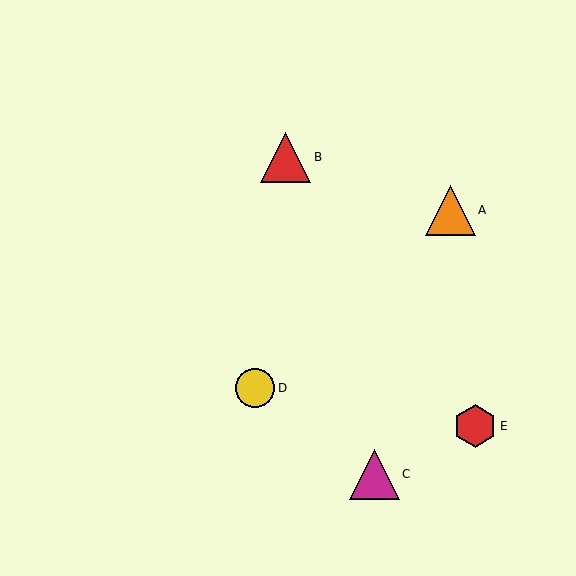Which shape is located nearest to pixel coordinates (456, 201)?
The orange triangle (labeled A) at (450, 210) is nearest to that location.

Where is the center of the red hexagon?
The center of the red hexagon is at (475, 426).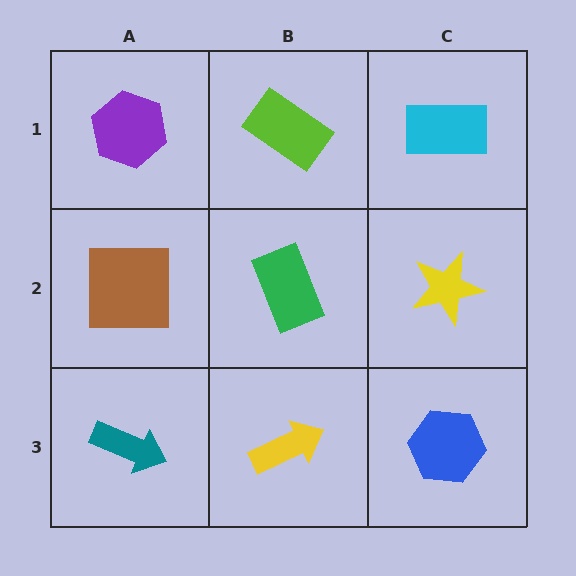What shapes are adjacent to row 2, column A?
A purple hexagon (row 1, column A), a teal arrow (row 3, column A), a green rectangle (row 2, column B).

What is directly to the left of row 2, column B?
A brown square.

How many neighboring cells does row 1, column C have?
2.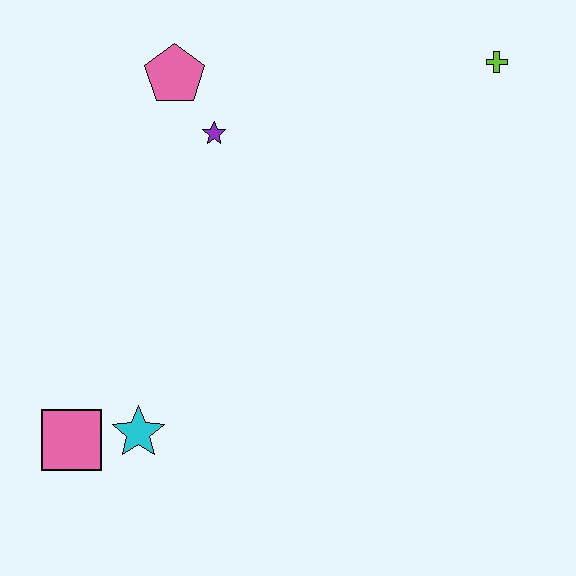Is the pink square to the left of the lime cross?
Yes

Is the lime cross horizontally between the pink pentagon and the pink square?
No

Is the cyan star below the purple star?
Yes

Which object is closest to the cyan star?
The pink square is closest to the cyan star.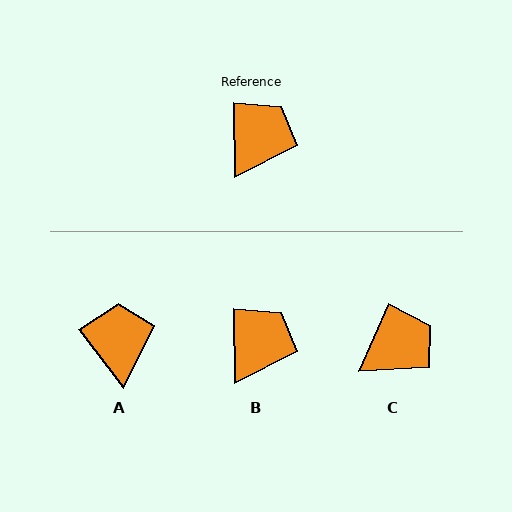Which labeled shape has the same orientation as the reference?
B.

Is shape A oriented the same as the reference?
No, it is off by about 37 degrees.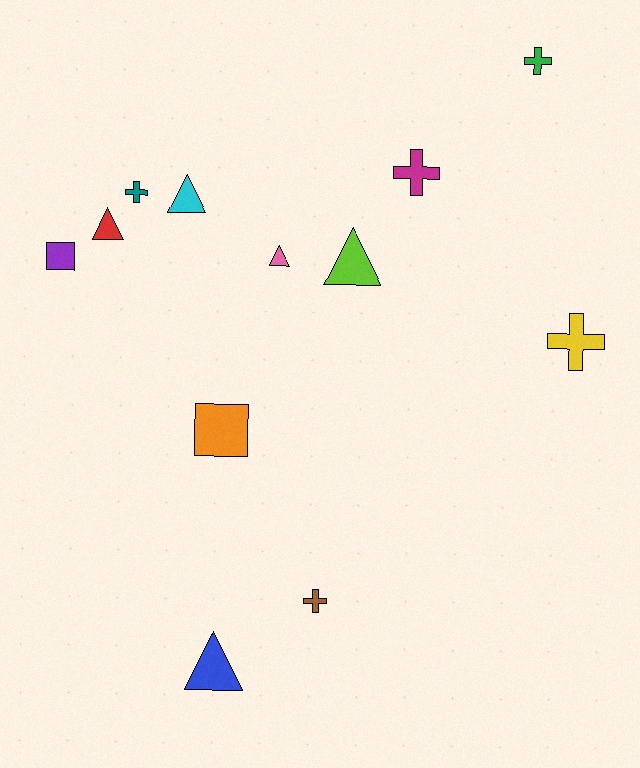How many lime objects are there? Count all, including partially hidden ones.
There is 1 lime object.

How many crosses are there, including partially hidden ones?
There are 5 crosses.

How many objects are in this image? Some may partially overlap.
There are 12 objects.